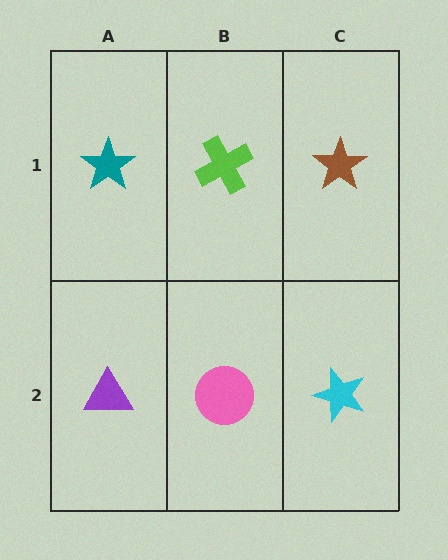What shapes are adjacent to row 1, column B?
A pink circle (row 2, column B), a teal star (row 1, column A), a brown star (row 1, column C).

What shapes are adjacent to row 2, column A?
A teal star (row 1, column A), a pink circle (row 2, column B).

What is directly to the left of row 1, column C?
A lime cross.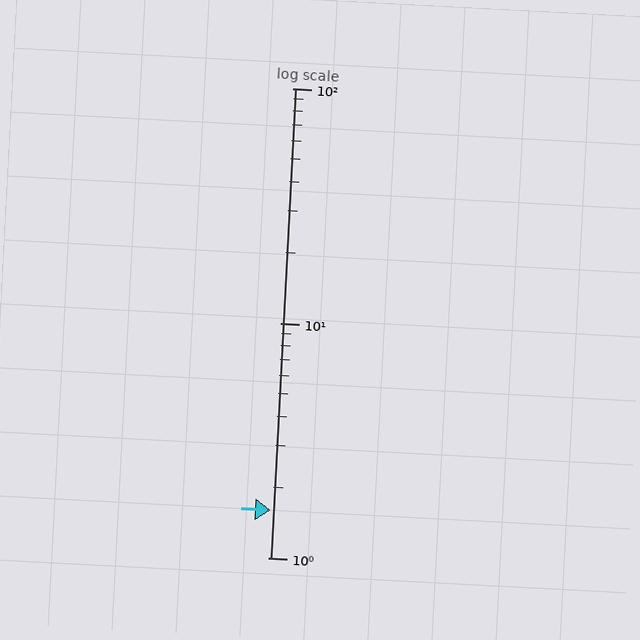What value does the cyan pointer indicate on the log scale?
The pointer indicates approximately 1.6.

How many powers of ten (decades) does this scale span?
The scale spans 2 decades, from 1 to 100.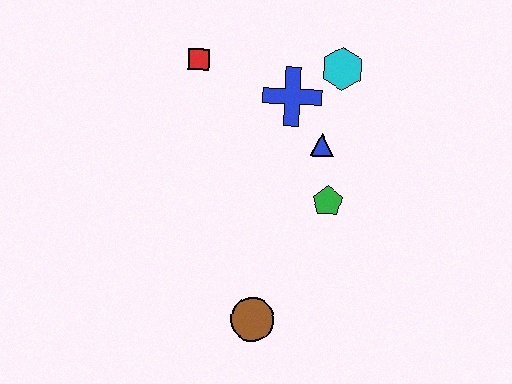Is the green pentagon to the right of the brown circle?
Yes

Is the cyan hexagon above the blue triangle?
Yes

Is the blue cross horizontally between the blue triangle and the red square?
Yes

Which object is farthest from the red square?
The brown circle is farthest from the red square.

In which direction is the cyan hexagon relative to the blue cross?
The cyan hexagon is to the right of the blue cross.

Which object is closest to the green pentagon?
The blue triangle is closest to the green pentagon.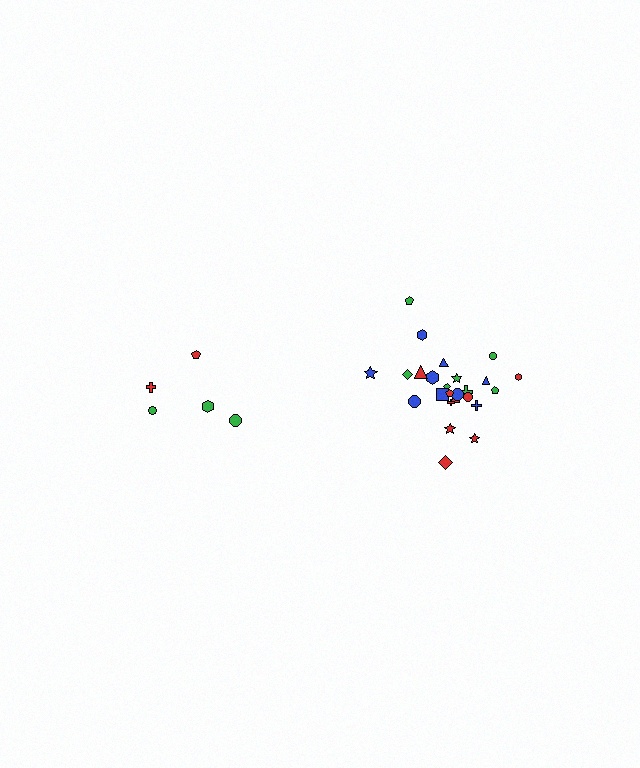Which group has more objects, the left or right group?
The right group.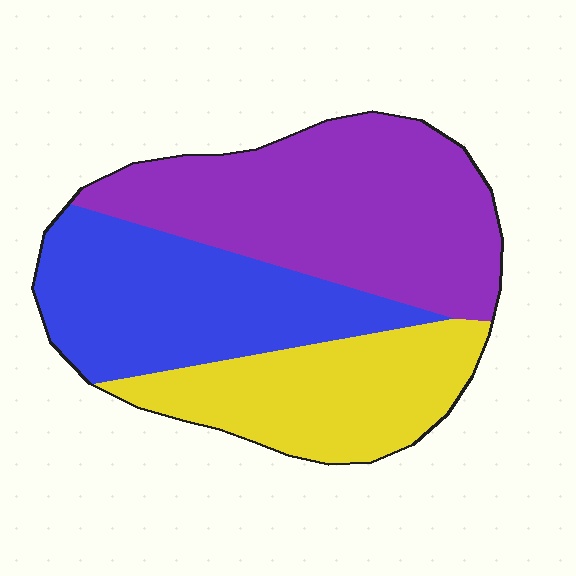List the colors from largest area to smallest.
From largest to smallest: purple, blue, yellow.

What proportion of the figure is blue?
Blue takes up about one third (1/3) of the figure.